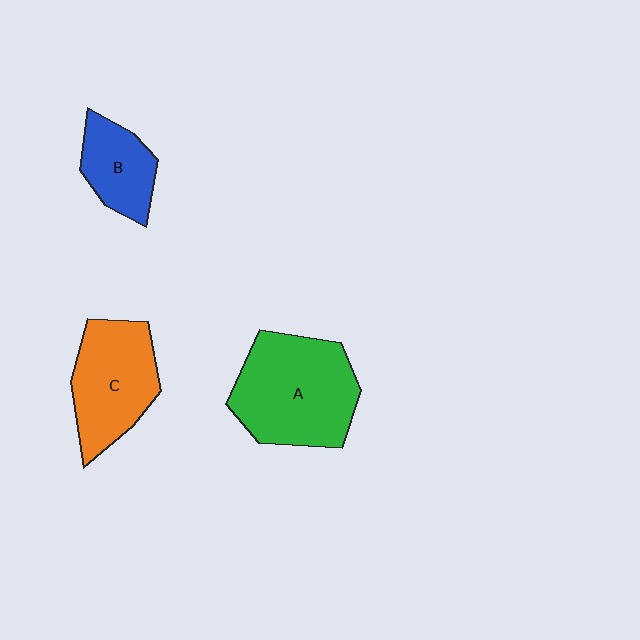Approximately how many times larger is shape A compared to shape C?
Approximately 1.3 times.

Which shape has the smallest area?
Shape B (blue).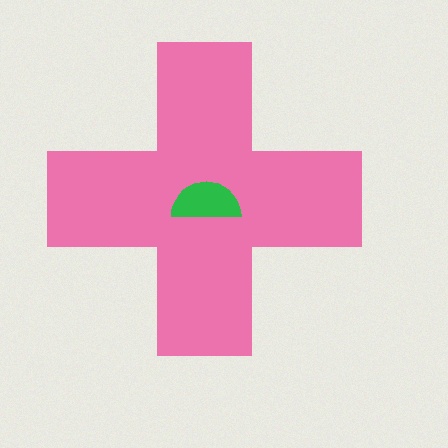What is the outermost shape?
The pink cross.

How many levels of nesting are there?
2.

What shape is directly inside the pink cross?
The green semicircle.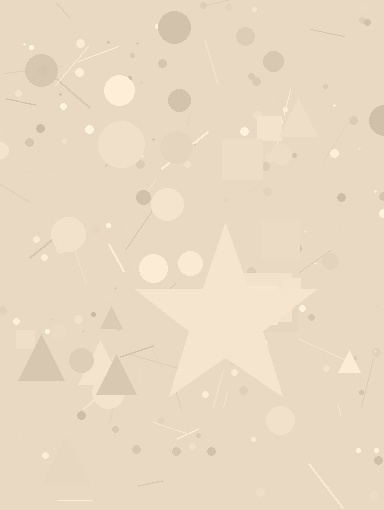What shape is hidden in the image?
A star is hidden in the image.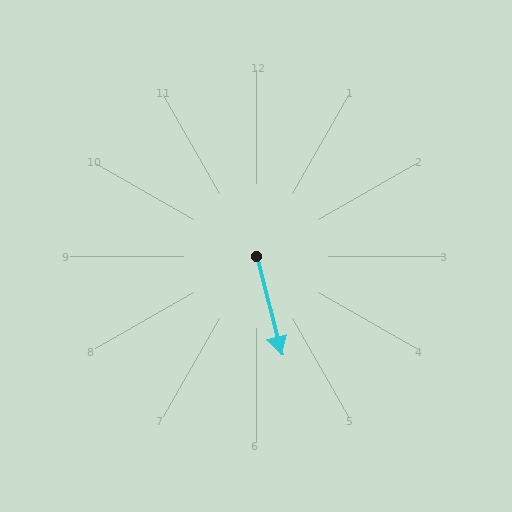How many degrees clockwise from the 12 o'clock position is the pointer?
Approximately 166 degrees.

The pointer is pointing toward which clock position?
Roughly 6 o'clock.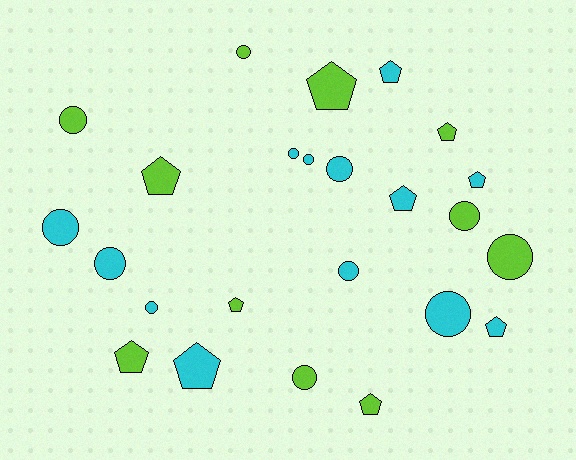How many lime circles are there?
There are 5 lime circles.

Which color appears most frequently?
Cyan, with 13 objects.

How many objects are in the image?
There are 24 objects.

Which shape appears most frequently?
Circle, with 13 objects.